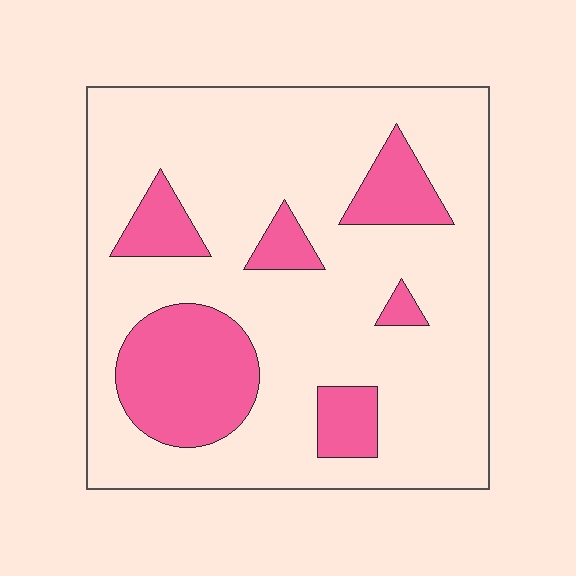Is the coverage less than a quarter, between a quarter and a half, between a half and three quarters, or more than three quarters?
Less than a quarter.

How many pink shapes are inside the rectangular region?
6.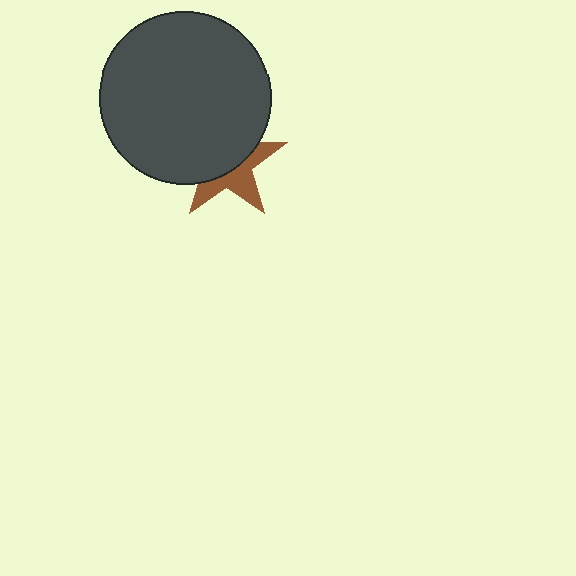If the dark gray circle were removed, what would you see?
You would see the complete brown star.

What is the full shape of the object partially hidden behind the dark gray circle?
The partially hidden object is a brown star.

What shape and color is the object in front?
The object in front is a dark gray circle.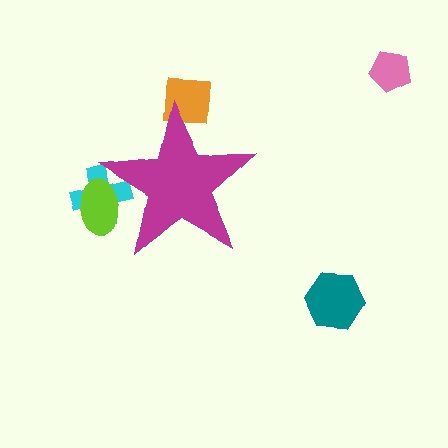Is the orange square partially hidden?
Yes, the orange square is partially hidden behind the magenta star.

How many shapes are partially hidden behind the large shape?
3 shapes are partially hidden.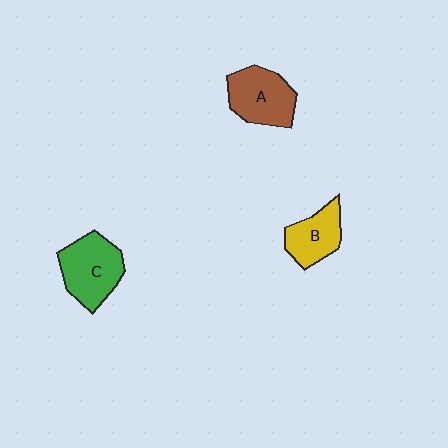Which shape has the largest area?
Shape C (green).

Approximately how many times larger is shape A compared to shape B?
Approximately 1.3 times.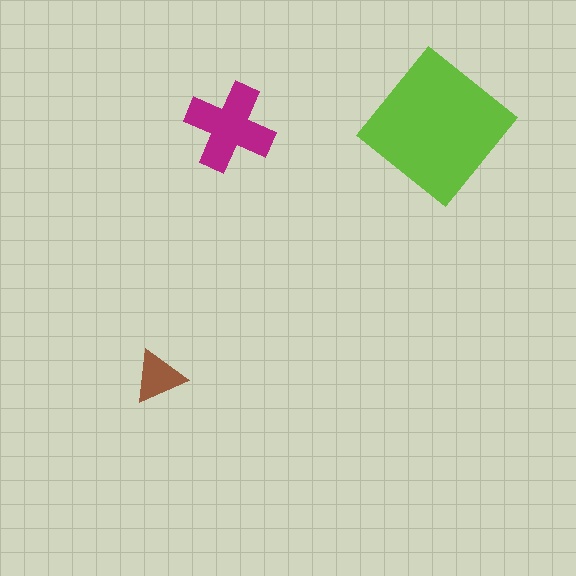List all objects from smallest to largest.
The brown triangle, the magenta cross, the lime diamond.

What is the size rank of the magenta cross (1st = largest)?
2nd.